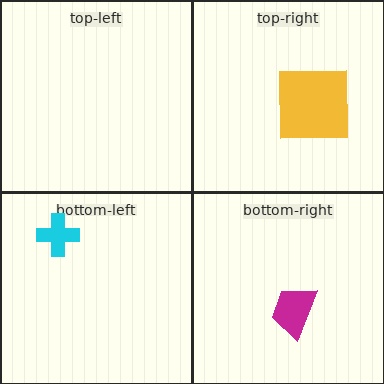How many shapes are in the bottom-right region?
1.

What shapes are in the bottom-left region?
The cyan cross.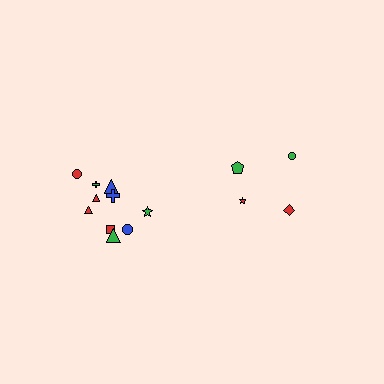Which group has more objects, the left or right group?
The left group.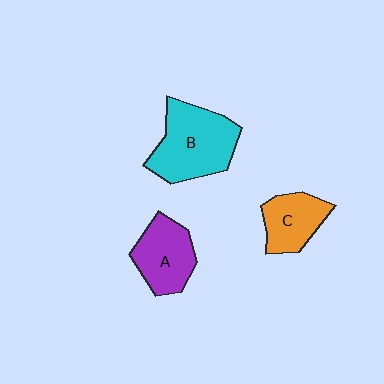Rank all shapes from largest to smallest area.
From largest to smallest: B (cyan), A (purple), C (orange).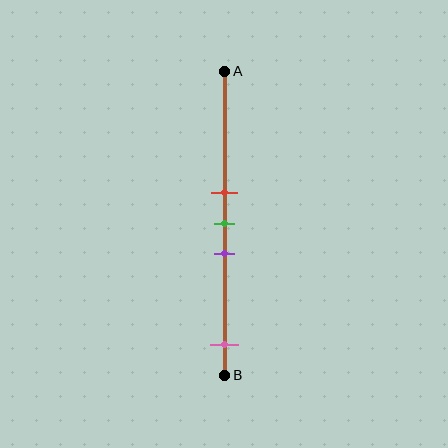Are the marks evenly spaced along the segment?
No, the marks are not evenly spaced.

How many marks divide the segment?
There are 4 marks dividing the segment.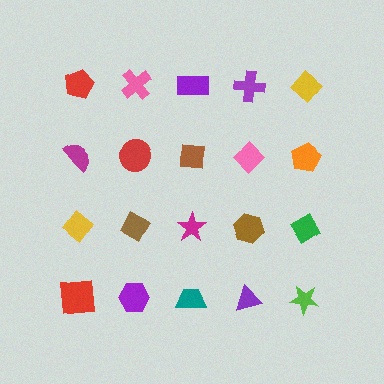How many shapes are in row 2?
5 shapes.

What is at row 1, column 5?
A yellow diamond.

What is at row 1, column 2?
A pink cross.